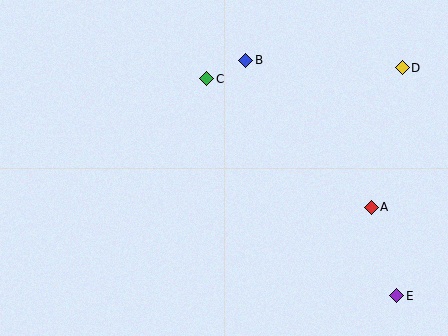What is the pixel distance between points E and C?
The distance between E and C is 288 pixels.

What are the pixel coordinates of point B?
Point B is at (246, 60).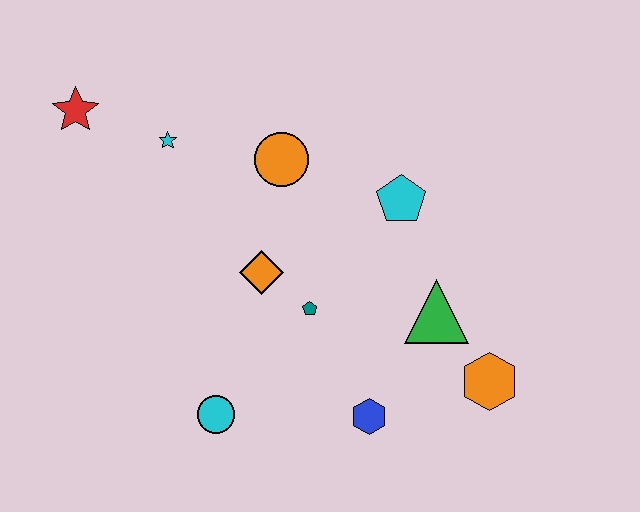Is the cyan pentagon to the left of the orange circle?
No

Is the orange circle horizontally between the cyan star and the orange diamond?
No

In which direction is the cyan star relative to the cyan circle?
The cyan star is above the cyan circle.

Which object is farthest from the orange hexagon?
The red star is farthest from the orange hexagon.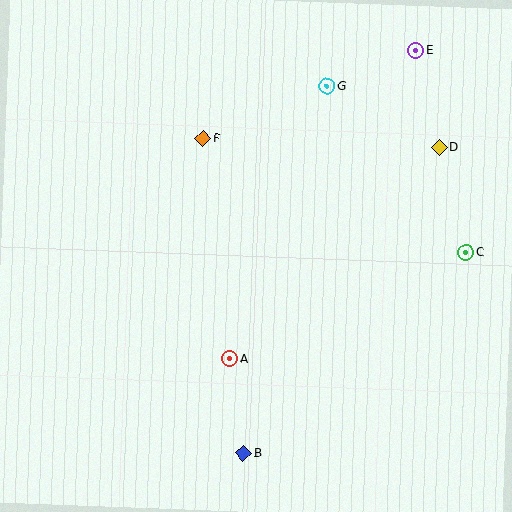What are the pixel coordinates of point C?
Point C is at (466, 252).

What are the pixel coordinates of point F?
Point F is at (203, 138).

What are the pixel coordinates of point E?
Point E is at (416, 50).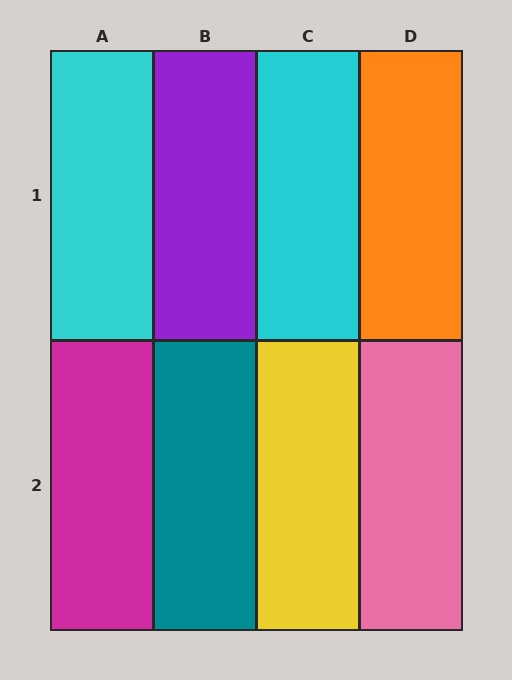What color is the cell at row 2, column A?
Magenta.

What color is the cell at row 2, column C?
Yellow.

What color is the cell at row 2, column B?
Teal.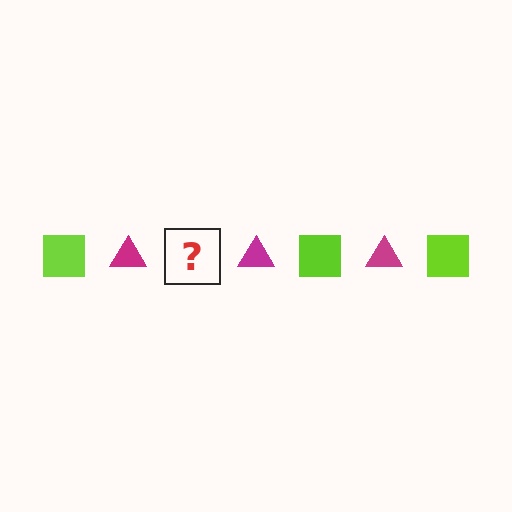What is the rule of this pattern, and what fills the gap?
The rule is that the pattern alternates between lime square and magenta triangle. The gap should be filled with a lime square.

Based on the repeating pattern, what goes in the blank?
The blank should be a lime square.